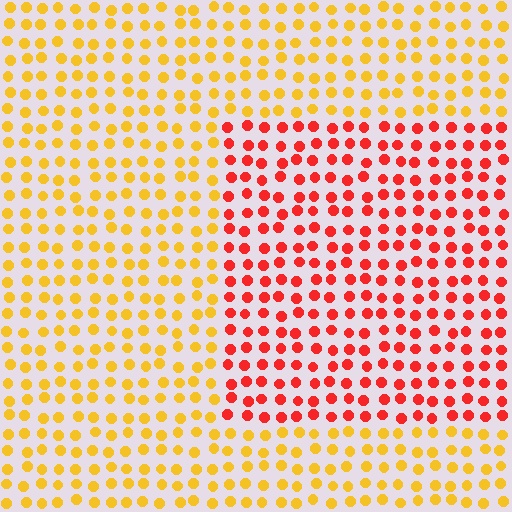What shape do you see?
I see a rectangle.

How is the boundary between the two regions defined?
The boundary is defined purely by a slight shift in hue (about 46 degrees). Spacing, size, and orientation are identical on both sides.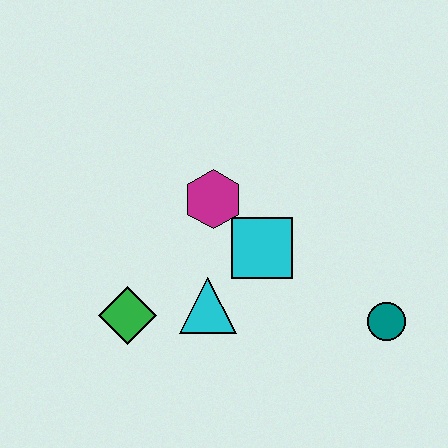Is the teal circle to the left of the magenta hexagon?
No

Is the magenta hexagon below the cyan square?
No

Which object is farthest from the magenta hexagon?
The teal circle is farthest from the magenta hexagon.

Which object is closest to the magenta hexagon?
The cyan square is closest to the magenta hexagon.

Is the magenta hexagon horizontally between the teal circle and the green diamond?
Yes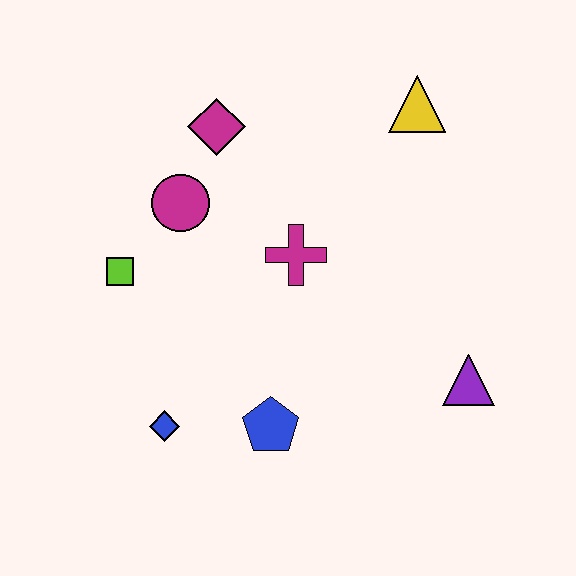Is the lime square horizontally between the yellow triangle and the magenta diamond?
No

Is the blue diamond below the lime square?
Yes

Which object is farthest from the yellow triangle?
The blue diamond is farthest from the yellow triangle.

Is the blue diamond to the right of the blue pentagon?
No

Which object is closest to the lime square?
The magenta circle is closest to the lime square.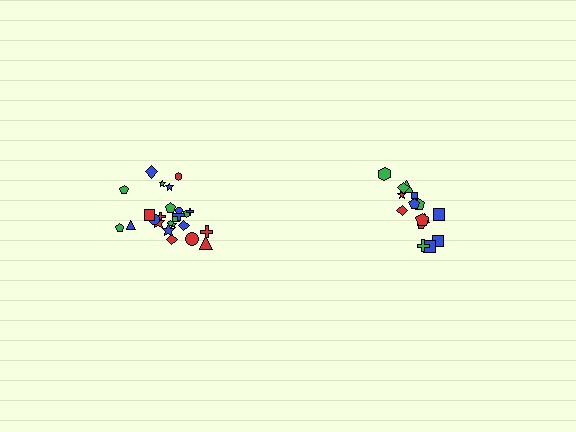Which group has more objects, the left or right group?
The left group.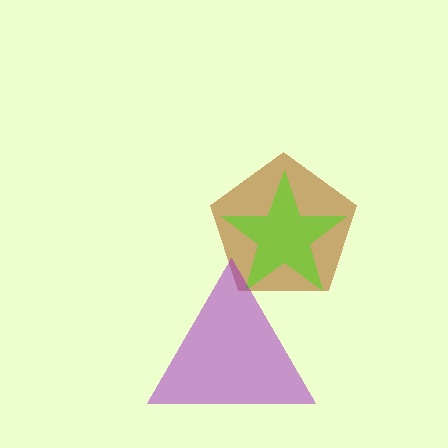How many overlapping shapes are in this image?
There are 3 overlapping shapes in the image.